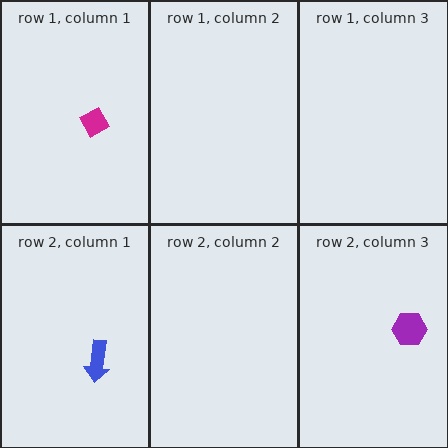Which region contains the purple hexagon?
The row 2, column 3 region.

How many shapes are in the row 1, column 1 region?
1.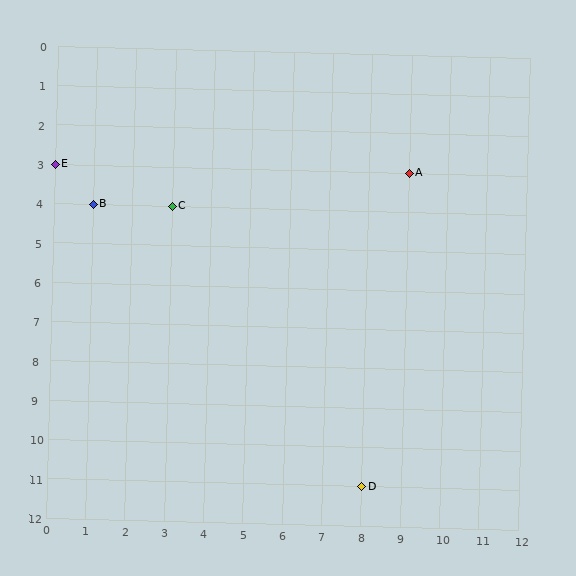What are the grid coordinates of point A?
Point A is at grid coordinates (9, 3).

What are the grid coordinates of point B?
Point B is at grid coordinates (1, 4).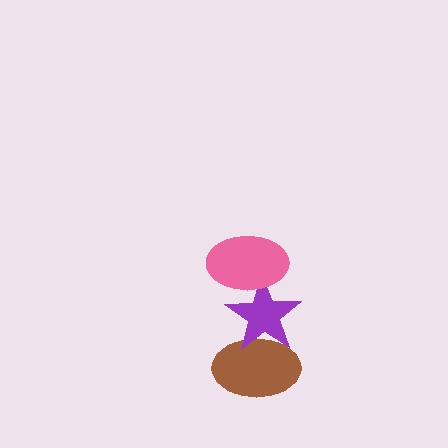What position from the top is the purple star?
The purple star is 2nd from the top.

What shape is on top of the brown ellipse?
The purple star is on top of the brown ellipse.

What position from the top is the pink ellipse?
The pink ellipse is 1st from the top.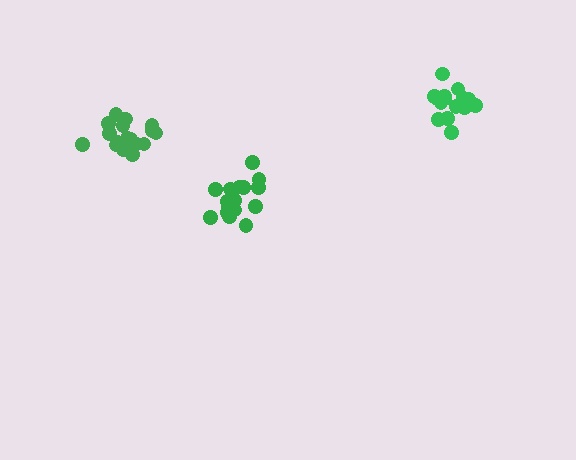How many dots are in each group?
Group 1: 15 dots, Group 2: 19 dots, Group 3: 17 dots (51 total).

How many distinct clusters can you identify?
There are 3 distinct clusters.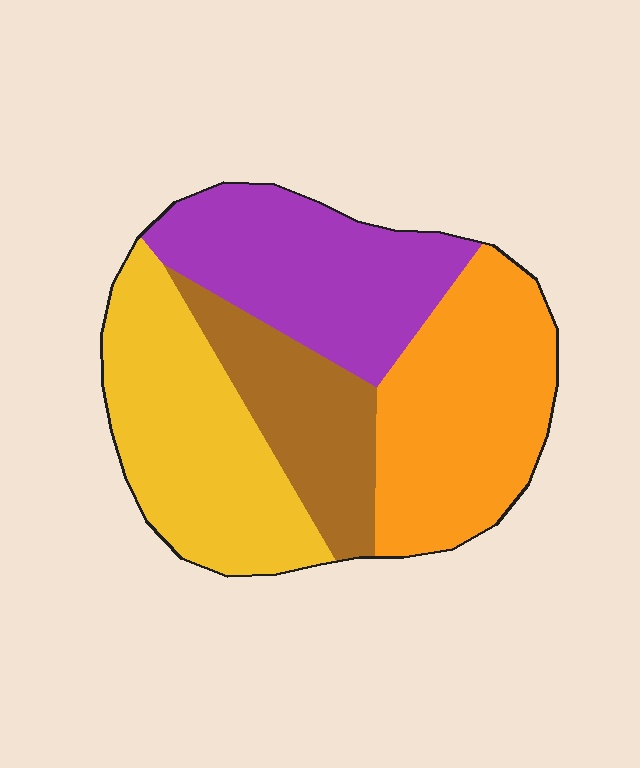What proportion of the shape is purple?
Purple takes up about one quarter (1/4) of the shape.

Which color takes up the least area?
Brown, at roughly 15%.